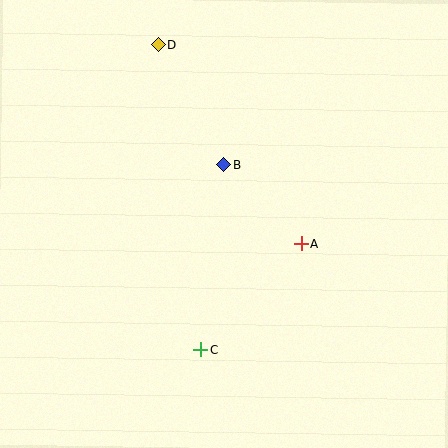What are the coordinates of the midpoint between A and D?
The midpoint between A and D is at (230, 144).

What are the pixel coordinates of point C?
Point C is at (201, 350).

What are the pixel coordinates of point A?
Point A is at (301, 244).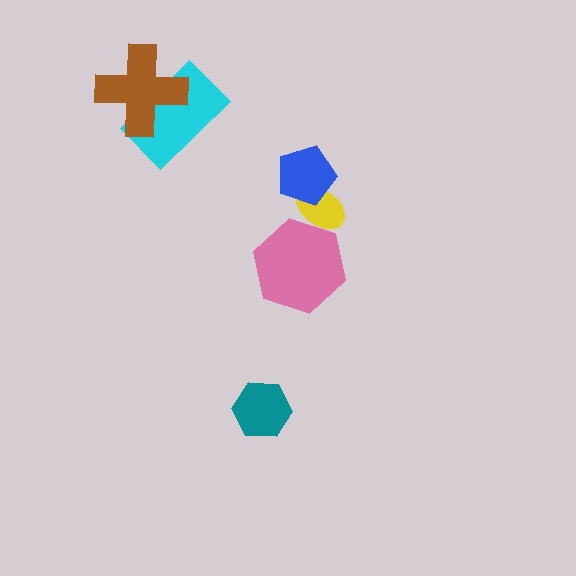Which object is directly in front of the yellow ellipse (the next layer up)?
The blue pentagon is directly in front of the yellow ellipse.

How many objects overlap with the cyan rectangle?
1 object overlaps with the cyan rectangle.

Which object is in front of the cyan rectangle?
The brown cross is in front of the cyan rectangle.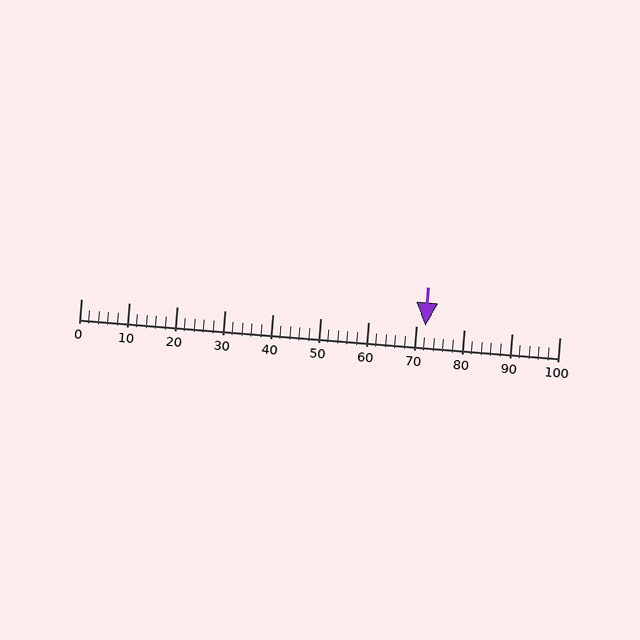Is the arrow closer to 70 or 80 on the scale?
The arrow is closer to 70.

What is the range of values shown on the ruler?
The ruler shows values from 0 to 100.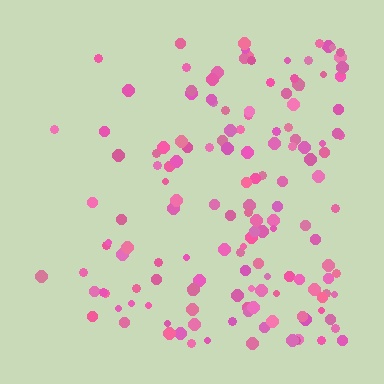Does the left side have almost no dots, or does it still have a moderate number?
Still a moderate number, just noticeably fewer than the right.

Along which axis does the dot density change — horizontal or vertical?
Horizontal.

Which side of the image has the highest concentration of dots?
The right.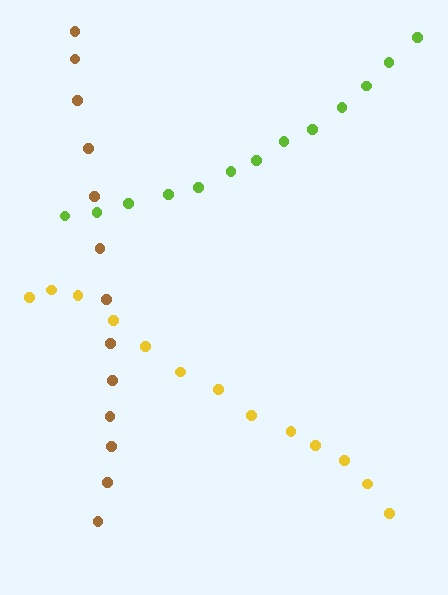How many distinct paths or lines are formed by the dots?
There are 3 distinct paths.